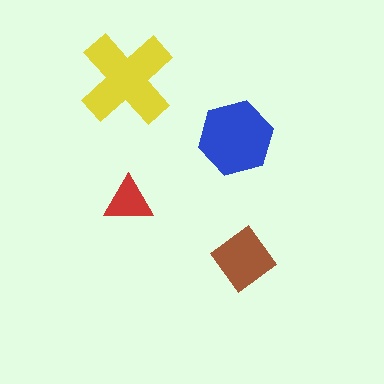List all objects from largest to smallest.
The yellow cross, the blue hexagon, the brown diamond, the red triangle.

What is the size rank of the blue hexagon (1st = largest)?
2nd.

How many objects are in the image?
There are 4 objects in the image.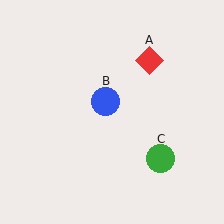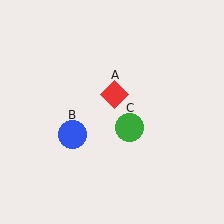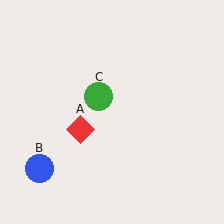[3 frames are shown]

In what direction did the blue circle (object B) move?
The blue circle (object B) moved down and to the left.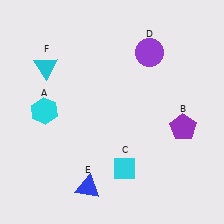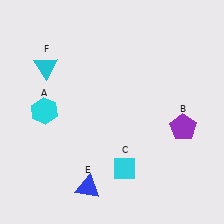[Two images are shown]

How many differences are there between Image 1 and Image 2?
There is 1 difference between the two images.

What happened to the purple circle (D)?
The purple circle (D) was removed in Image 2. It was in the top-right area of Image 1.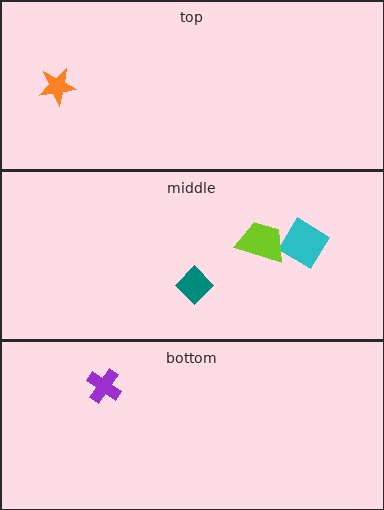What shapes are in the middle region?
The cyan diamond, the teal diamond, the lime trapezoid.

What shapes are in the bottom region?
The purple cross.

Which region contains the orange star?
The top region.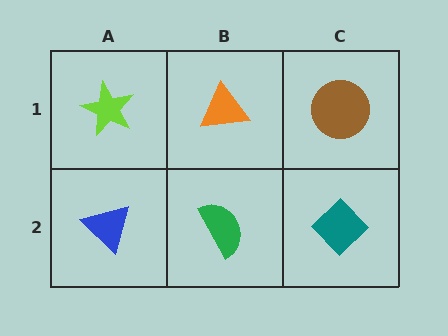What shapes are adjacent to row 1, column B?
A green semicircle (row 2, column B), a lime star (row 1, column A), a brown circle (row 1, column C).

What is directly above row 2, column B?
An orange triangle.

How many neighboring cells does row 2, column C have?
2.